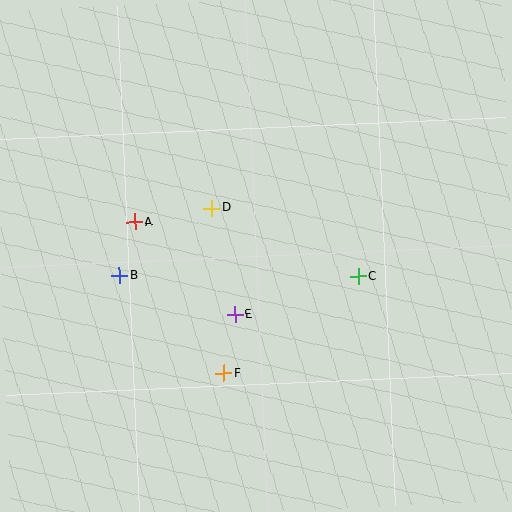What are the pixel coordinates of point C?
Point C is at (358, 276).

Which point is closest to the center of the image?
Point E at (235, 315) is closest to the center.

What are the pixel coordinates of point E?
Point E is at (235, 315).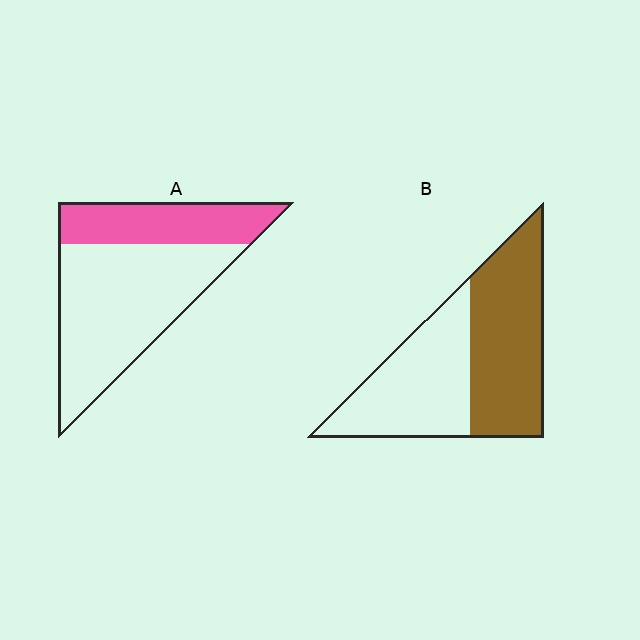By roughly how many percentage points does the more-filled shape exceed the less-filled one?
By roughly 20 percentage points (B over A).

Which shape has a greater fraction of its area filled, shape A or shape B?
Shape B.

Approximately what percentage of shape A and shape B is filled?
A is approximately 30% and B is approximately 55%.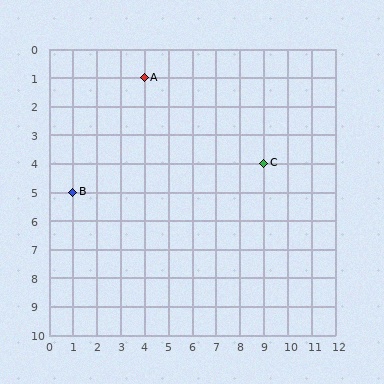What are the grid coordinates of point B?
Point B is at grid coordinates (1, 5).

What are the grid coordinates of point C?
Point C is at grid coordinates (9, 4).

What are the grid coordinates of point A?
Point A is at grid coordinates (4, 1).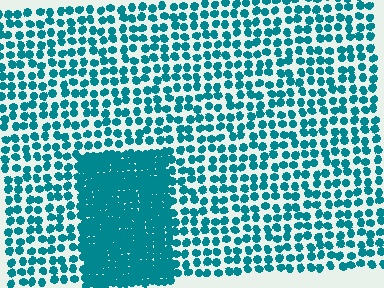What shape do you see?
I see a rectangle.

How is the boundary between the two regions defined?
The boundary is defined by a change in element density (approximately 2.6x ratio). All elements are the same color, size, and shape.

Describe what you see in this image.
The image contains small teal elements arranged at two different densities. A rectangle-shaped region is visible where the elements are more densely packed than the surrounding area.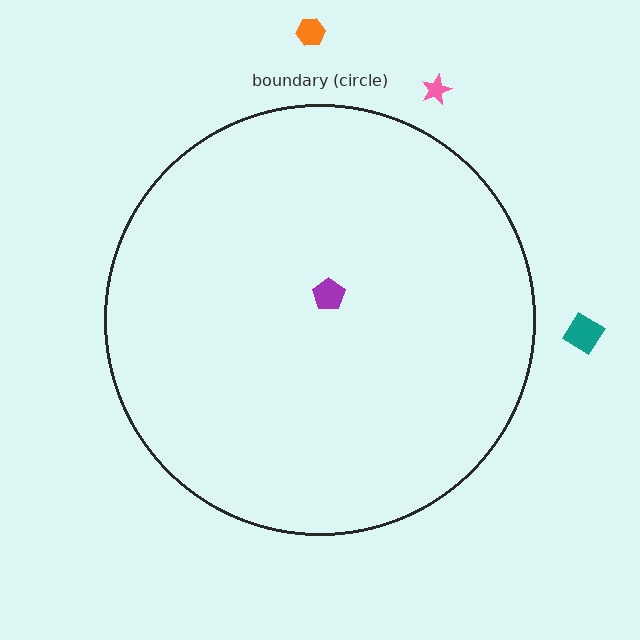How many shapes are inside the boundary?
1 inside, 3 outside.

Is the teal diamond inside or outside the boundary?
Outside.